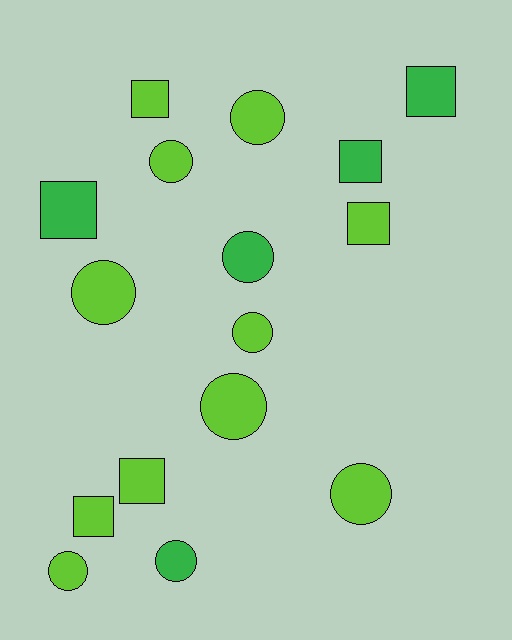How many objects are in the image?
There are 16 objects.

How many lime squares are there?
There are 4 lime squares.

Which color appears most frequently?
Lime, with 11 objects.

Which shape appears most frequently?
Circle, with 9 objects.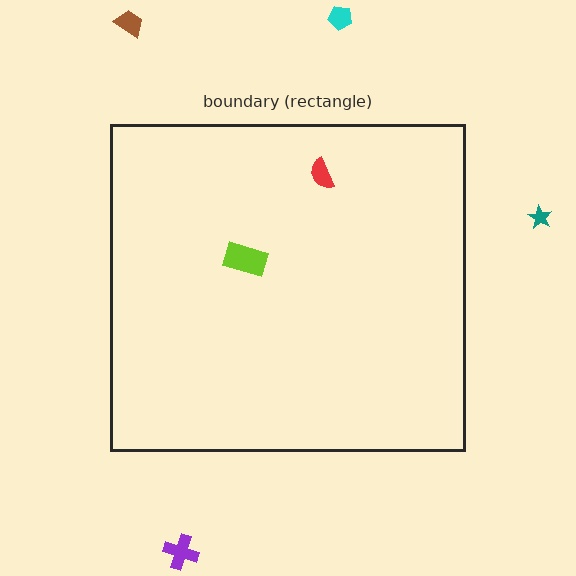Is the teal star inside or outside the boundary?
Outside.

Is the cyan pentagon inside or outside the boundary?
Outside.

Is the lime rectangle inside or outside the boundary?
Inside.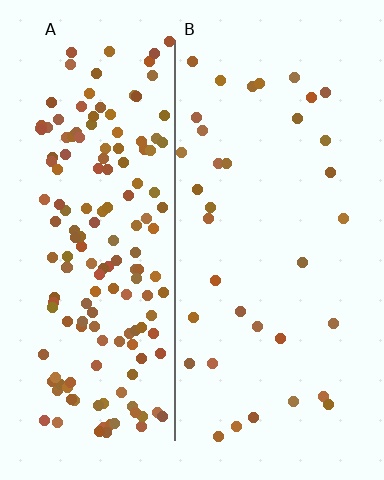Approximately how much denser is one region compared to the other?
Approximately 4.8× — region A over region B.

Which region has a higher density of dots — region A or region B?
A (the left).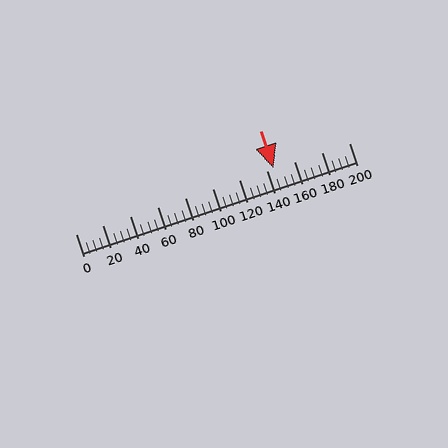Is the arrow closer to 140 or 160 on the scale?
The arrow is closer to 140.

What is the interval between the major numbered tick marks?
The major tick marks are spaced 20 units apart.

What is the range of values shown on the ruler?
The ruler shows values from 0 to 200.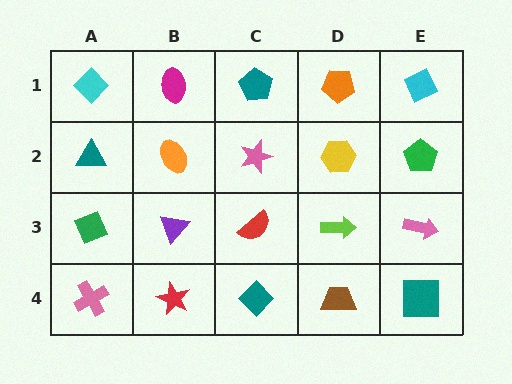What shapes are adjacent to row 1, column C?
A pink star (row 2, column C), a magenta ellipse (row 1, column B), an orange pentagon (row 1, column D).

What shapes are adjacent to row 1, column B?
An orange ellipse (row 2, column B), a cyan diamond (row 1, column A), a teal pentagon (row 1, column C).